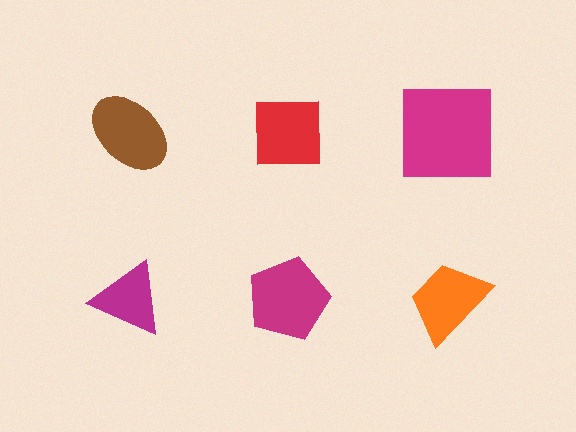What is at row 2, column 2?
A magenta pentagon.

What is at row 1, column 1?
A brown ellipse.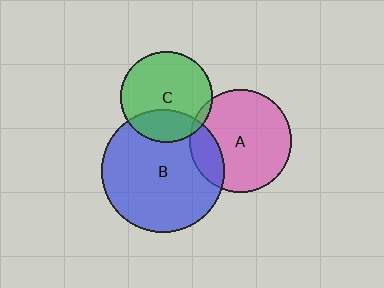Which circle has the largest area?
Circle B (blue).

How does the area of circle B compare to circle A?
Approximately 1.4 times.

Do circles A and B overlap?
Yes.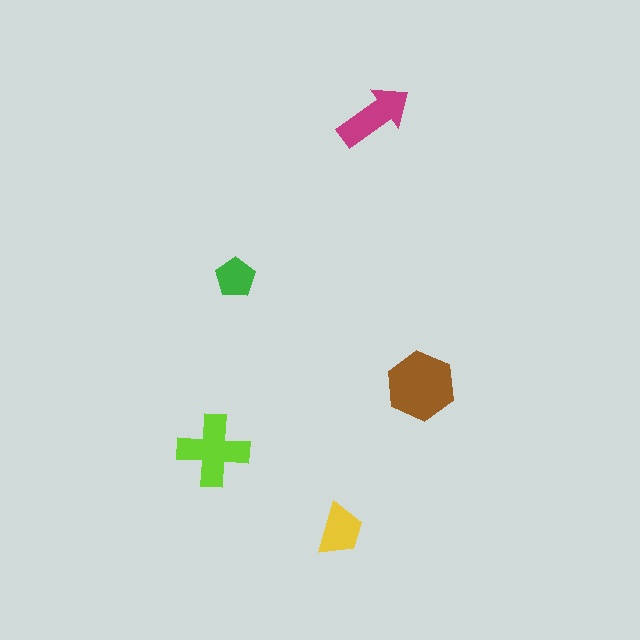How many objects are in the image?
There are 5 objects in the image.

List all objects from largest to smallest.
The brown hexagon, the lime cross, the magenta arrow, the yellow trapezoid, the green pentagon.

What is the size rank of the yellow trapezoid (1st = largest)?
4th.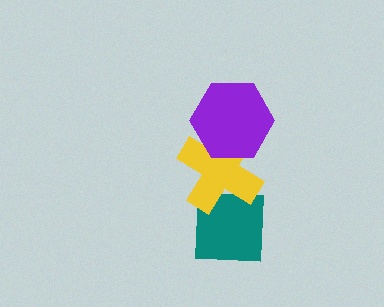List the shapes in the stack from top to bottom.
From top to bottom: the purple hexagon, the yellow cross, the teal square.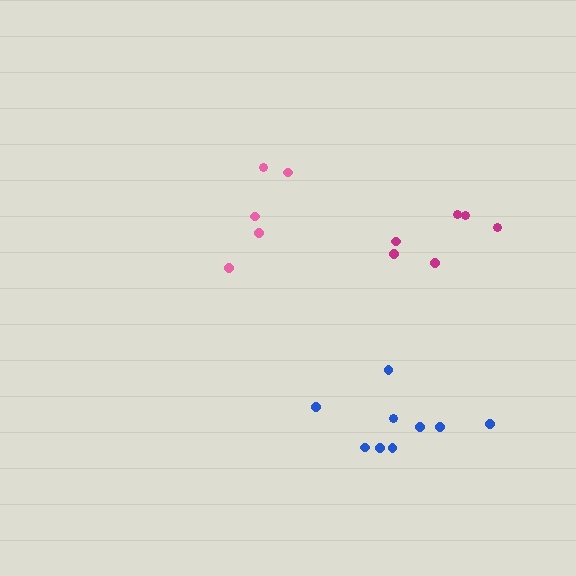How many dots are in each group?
Group 1: 9 dots, Group 2: 5 dots, Group 3: 6 dots (20 total).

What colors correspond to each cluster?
The clusters are colored: blue, pink, magenta.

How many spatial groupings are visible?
There are 3 spatial groupings.